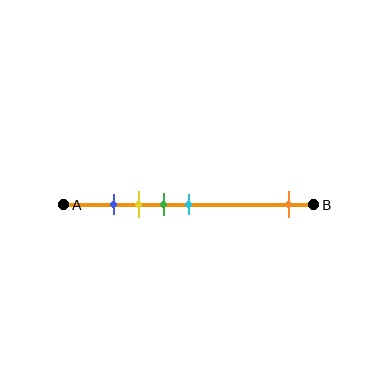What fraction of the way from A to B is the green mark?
The green mark is approximately 40% (0.4) of the way from A to B.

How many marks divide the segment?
There are 5 marks dividing the segment.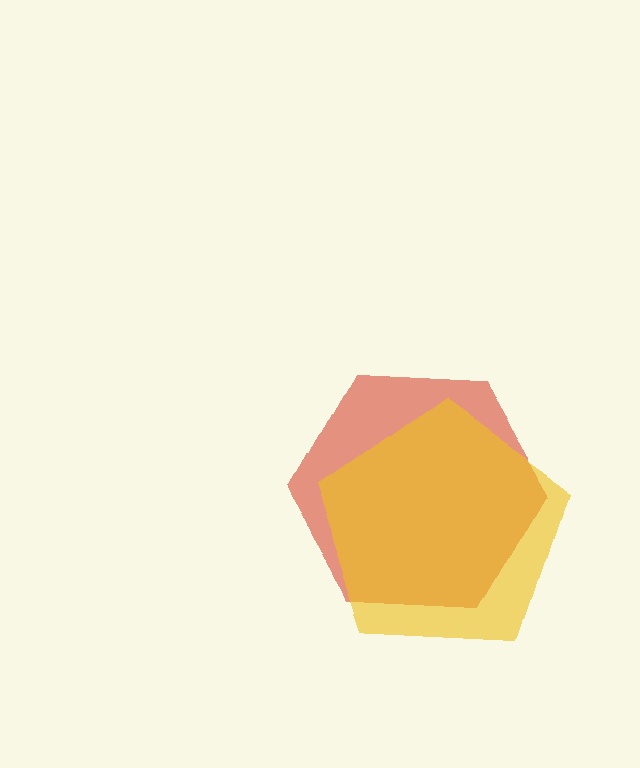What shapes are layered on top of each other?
The layered shapes are: a red hexagon, a yellow pentagon.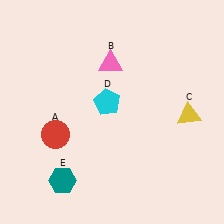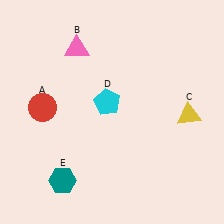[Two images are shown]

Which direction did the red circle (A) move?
The red circle (A) moved up.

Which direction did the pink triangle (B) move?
The pink triangle (B) moved left.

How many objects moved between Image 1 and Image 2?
2 objects moved between the two images.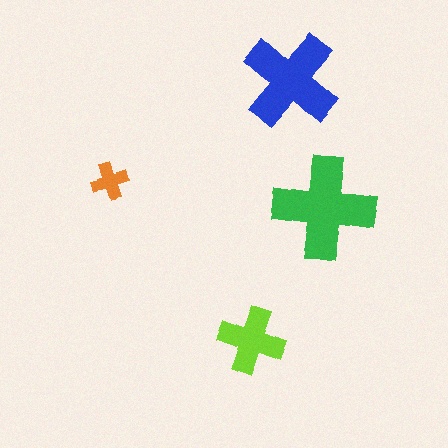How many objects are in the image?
There are 4 objects in the image.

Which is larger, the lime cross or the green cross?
The green one.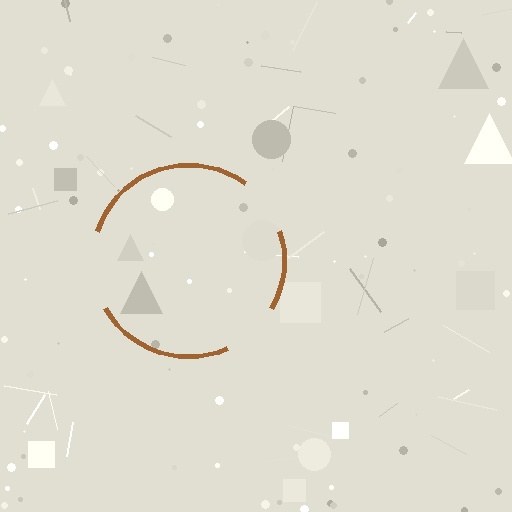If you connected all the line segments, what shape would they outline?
They would outline a circle.